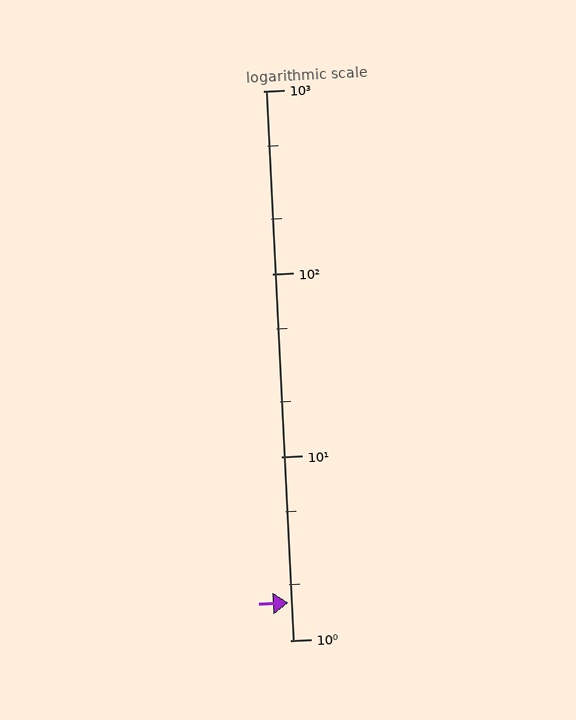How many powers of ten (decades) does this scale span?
The scale spans 3 decades, from 1 to 1000.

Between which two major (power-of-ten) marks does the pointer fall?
The pointer is between 1 and 10.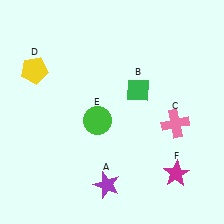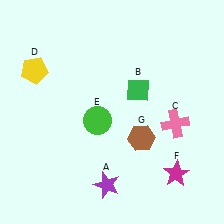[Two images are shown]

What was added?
A brown hexagon (G) was added in Image 2.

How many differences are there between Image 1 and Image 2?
There is 1 difference between the two images.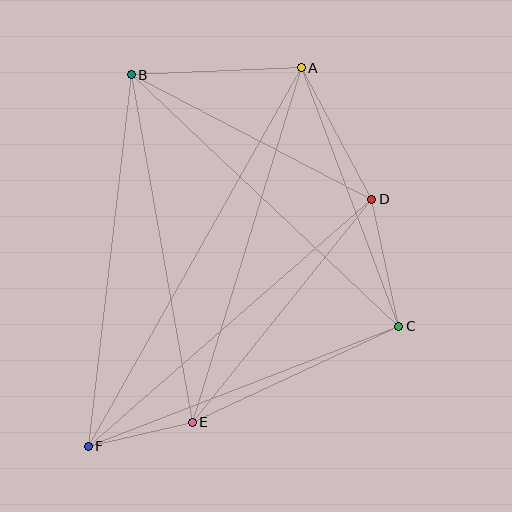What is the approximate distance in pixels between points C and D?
The distance between C and D is approximately 130 pixels.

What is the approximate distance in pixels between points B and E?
The distance between B and E is approximately 353 pixels.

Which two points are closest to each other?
Points E and F are closest to each other.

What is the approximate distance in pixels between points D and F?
The distance between D and F is approximately 376 pixels.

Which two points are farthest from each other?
Points A and F are farthest from each other.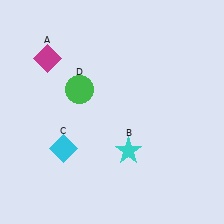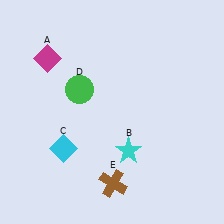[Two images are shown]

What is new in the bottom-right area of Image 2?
A brown cross (E) was added in the bottom-right area of Image 2.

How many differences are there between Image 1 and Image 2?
There is 1 difference between the two images.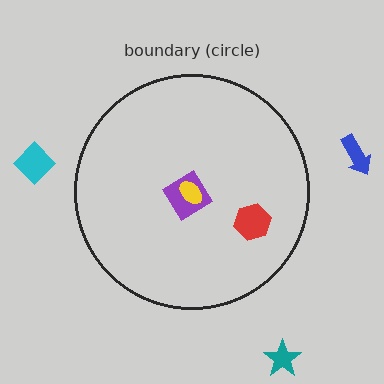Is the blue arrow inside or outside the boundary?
Outside.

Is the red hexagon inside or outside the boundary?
Inside.